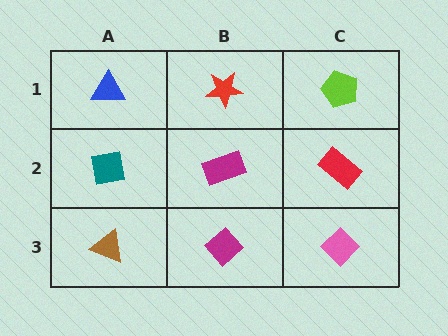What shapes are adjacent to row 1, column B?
A magenta rectangle (row 2, column B), a blue triangle (row 1, column A), a lime pentagon (row 1, column C).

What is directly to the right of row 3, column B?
A pink diamond.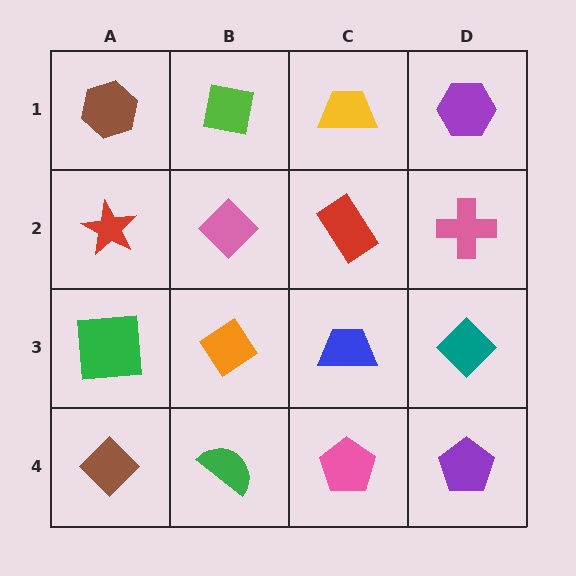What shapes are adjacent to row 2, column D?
A purple hexagon (row 1, column D), a teal diamond (row 3, column D), a red rectangle (row 2, column C).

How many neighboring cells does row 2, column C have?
4.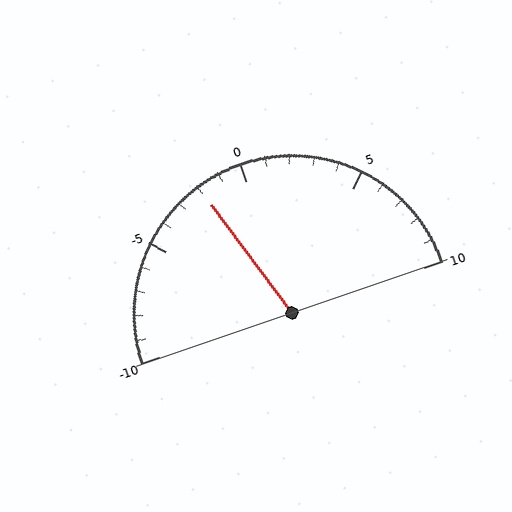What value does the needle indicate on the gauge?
The needle indicates approximately -2.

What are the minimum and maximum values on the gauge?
The gauge ranges from -10 to 10.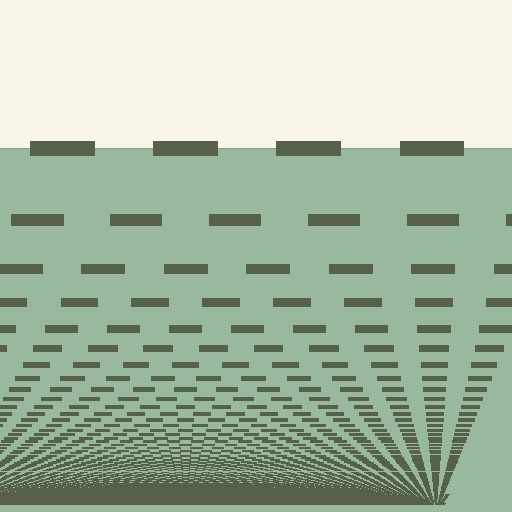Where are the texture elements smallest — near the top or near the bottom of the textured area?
Near the bottom.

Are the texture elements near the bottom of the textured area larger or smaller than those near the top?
Smaller. The gradient is inverted — elements near the bottom are smaller and denser.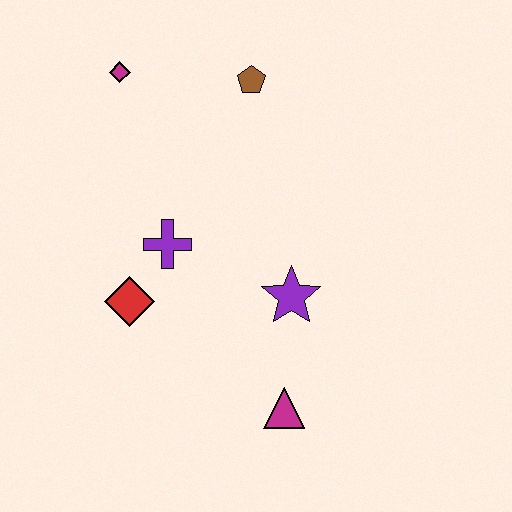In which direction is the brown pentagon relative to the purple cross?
The brown pentagon is above the purple cross.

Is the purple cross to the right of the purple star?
No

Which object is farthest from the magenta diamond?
The magenta triangle is farthest from the magenta diamond.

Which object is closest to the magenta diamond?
The brown pentagon is closest to the magenta diamond.